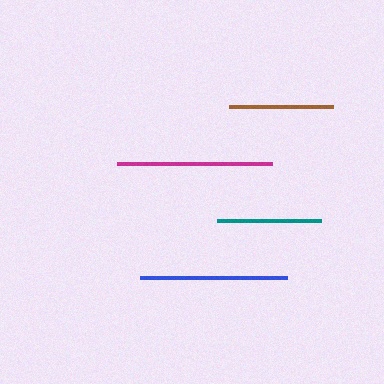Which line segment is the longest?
The magenta line is the longest at approximately 155 pixels.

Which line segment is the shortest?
The teal line is the shortest at approximately 103 pixels.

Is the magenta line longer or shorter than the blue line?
The magenta line is longer than the blue line.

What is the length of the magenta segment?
The magenta segment is approximately 155 pixels long.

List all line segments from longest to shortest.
From longest to shortest: magenta, blue, brown, teal.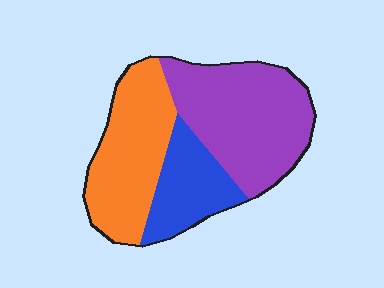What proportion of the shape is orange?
Orange takes up about one third (1/3) of the shape.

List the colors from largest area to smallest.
From largest to smallest: purple, orange, blue.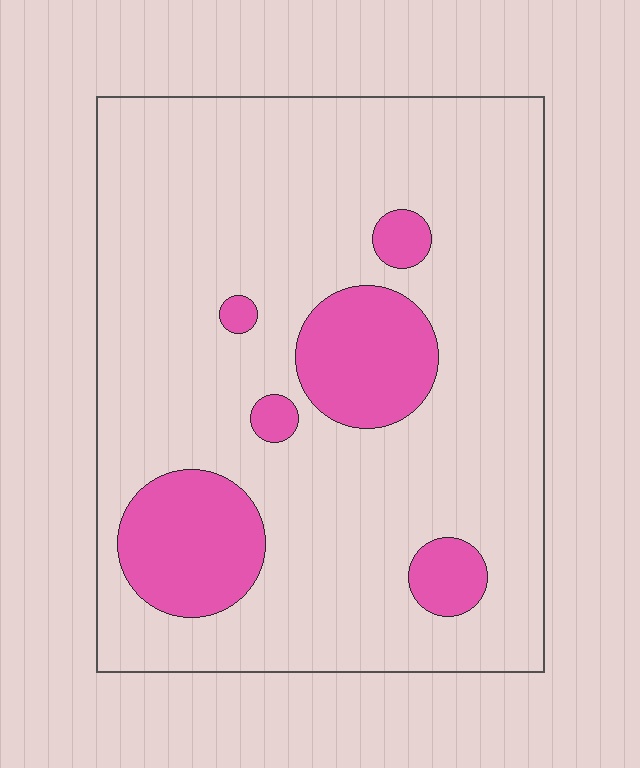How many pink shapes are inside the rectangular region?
6.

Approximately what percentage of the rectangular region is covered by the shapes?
Approximately 15%.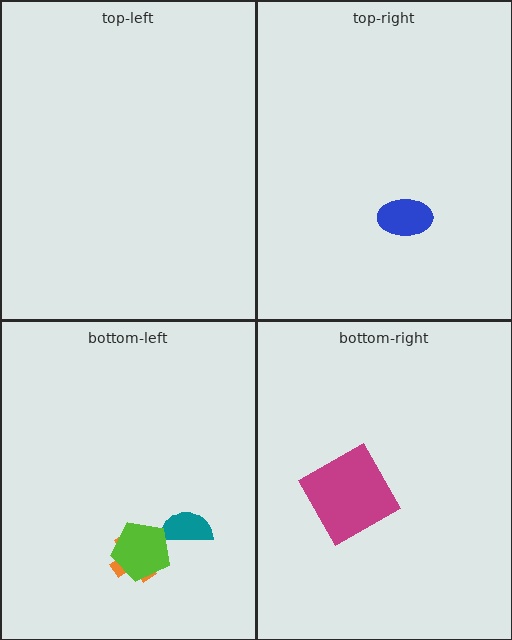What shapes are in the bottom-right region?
The magenta square.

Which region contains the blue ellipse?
The top-right region.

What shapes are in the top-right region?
The blue ellipse.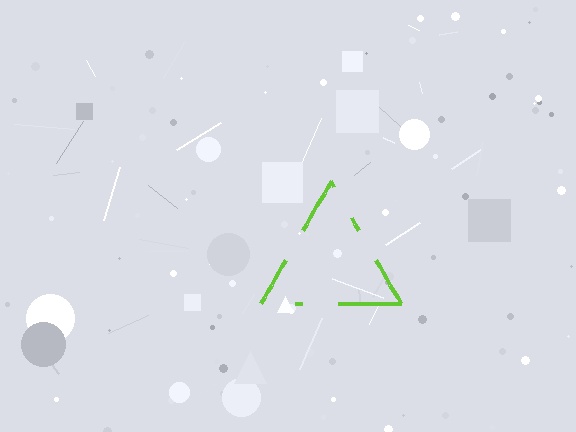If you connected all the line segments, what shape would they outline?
They would outline a triangle.